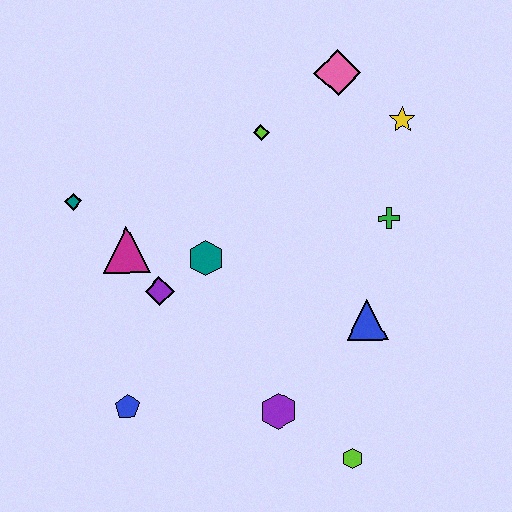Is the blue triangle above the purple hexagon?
Yes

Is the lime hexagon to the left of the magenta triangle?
No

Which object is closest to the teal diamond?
The magenta triangle is closest to the teal diamond.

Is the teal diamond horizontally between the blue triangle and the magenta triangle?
No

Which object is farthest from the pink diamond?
The blue pentagon is farthest from the pink diamond.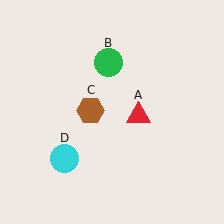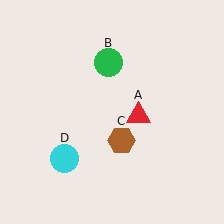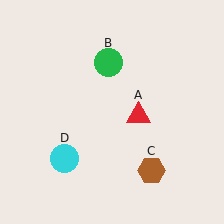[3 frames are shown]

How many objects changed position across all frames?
1 object changed position: brown hexagon (object C).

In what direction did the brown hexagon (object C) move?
The brown hexagon (object C) moved down and to the right.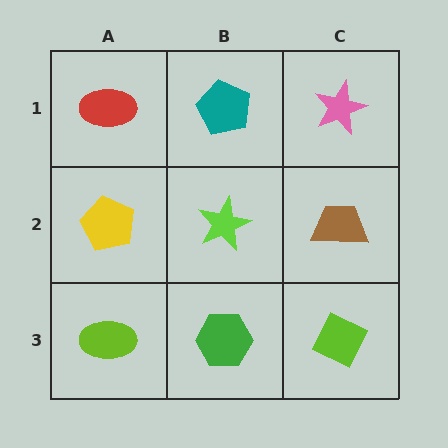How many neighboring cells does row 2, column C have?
3.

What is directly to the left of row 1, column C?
A teal pentagon.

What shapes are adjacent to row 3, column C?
A brown trapezoid (row 2, column C), a green hexagon (row 3, column B).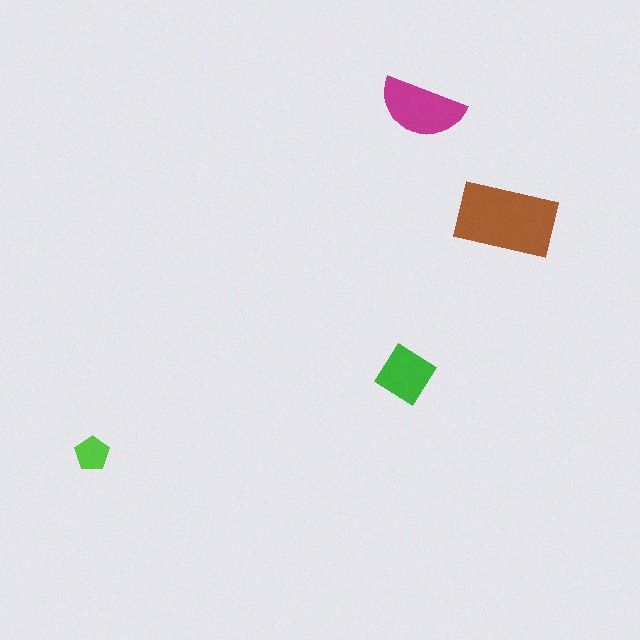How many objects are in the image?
There are 4 objects in the image.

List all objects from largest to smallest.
The brown rectangle, the magenta semicircle, the green diamond, the lime pentagon.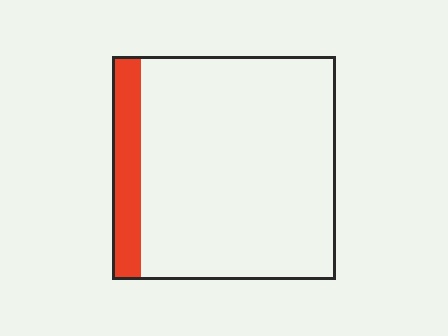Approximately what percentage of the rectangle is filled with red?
Approximately 15%.